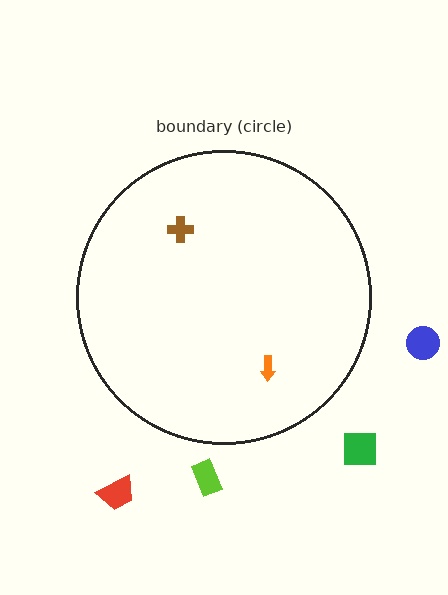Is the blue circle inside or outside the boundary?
Outside.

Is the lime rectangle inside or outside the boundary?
Outside.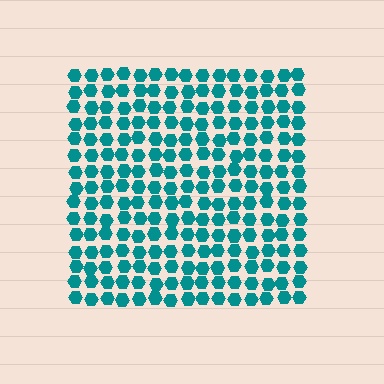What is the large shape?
The large shape is a square.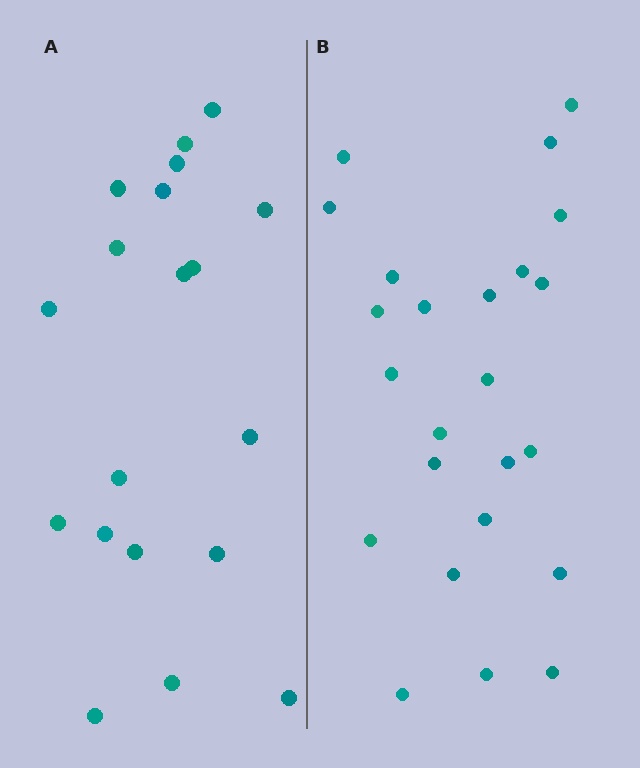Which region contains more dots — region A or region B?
Region B (the right region) has more dots.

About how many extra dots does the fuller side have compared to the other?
Region B has about 5 more dots than region A.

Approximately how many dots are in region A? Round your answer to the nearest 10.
About 20 dots. (The exact count is 19, which rounds to 20.)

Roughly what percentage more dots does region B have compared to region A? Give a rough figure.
About 25% more.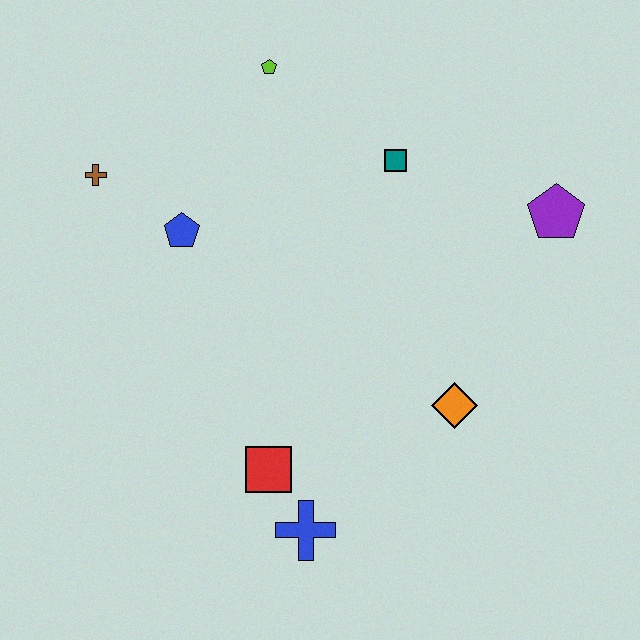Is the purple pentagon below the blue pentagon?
No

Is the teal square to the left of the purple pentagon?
Yes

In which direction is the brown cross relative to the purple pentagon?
The brown cross is to the left of the purple pentagon.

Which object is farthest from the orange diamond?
The brown cross is farthest from the orange diamond.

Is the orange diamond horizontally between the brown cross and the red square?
No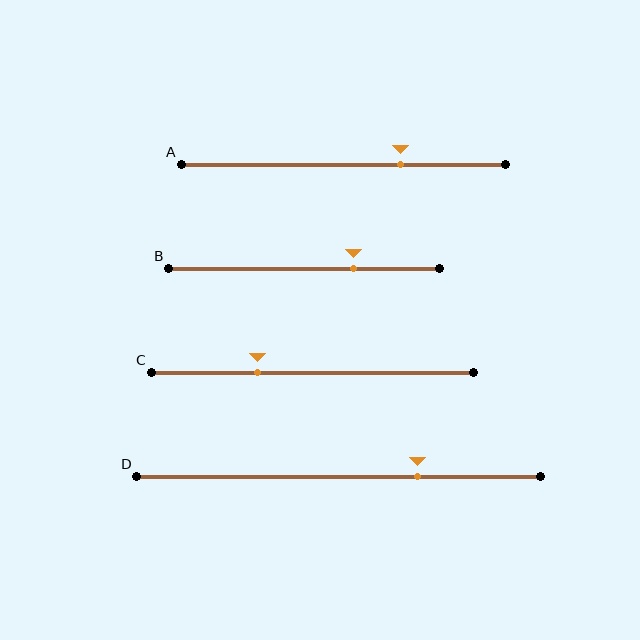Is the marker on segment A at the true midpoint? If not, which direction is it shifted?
No, the marker on segment A is shifted to the right by about 18% of the segment length.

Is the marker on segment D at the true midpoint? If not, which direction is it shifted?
No, the marker on segment D is shifted to the right by about 20% of the segment length.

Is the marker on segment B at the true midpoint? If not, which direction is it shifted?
No, the marker on segment B is shifted to the right by about 18% of the segment length.